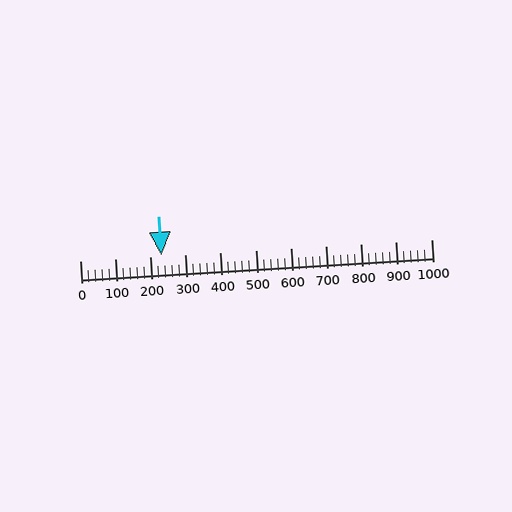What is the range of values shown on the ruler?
The ruler shows values from 0 to 1000.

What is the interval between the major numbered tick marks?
The major tick marks are spaced 100 units apart.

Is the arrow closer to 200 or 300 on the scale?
The arrow is closer to 200.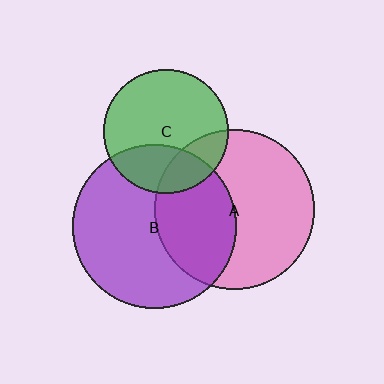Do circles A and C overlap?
Yes.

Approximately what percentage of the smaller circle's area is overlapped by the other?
Approximately 20%.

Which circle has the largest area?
Circle B (purple).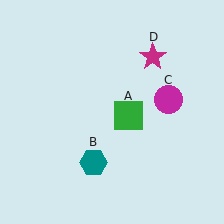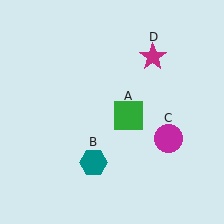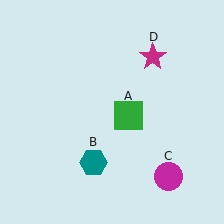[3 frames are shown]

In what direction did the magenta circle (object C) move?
The magenta circle (object C) moved down.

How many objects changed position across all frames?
1 object changed position: magenta circle (object C).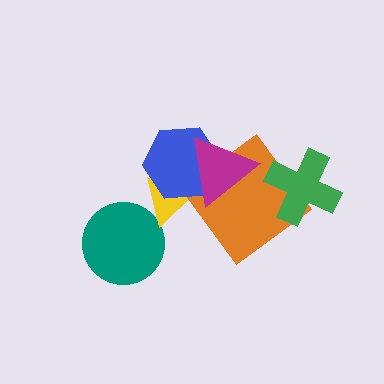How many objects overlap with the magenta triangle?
3 objects overlap with the magenta triangle.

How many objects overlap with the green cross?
1 object overlaps with the green cross.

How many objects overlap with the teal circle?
1 object overlaps with the teal circle.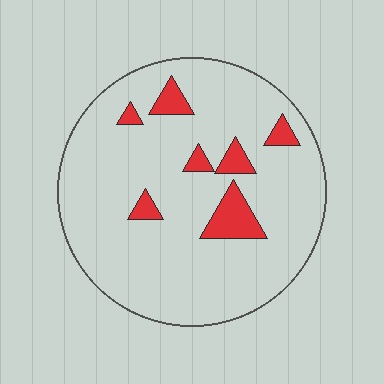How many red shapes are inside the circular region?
7.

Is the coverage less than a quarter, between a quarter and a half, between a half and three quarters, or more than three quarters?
Less than a quarter.